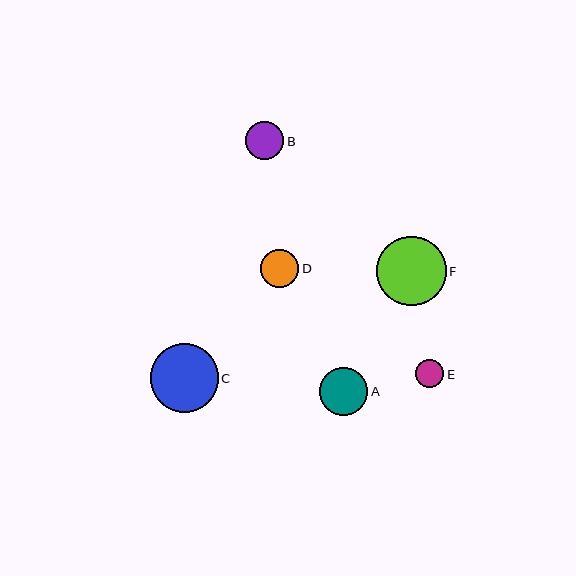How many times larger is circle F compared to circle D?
Circle F is approximately 1.8 times the size of circle D.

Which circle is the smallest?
Circle E is the smallest with a size of approximately 28 pixels.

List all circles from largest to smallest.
From largest to smallest: F, C, A, D, B, E.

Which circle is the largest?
Circle F is the largest with a size of approximately 69 pixels.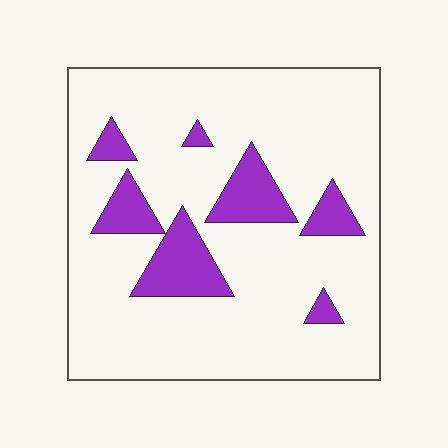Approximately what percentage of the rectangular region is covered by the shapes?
Approximately 15%.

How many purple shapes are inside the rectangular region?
7.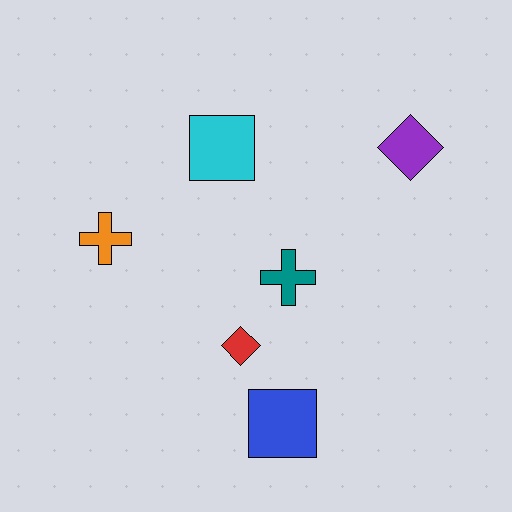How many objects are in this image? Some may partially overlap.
There are 6 objects.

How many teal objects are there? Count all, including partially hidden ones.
There is 1 teal object.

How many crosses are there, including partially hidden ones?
There are 2 crosses.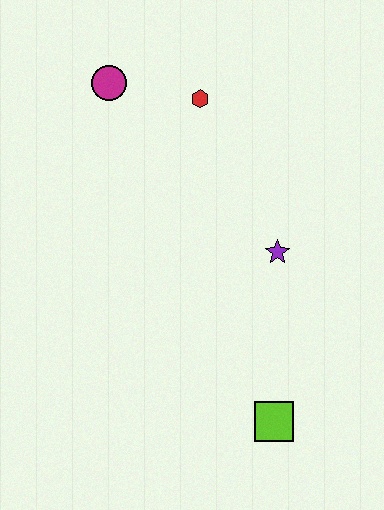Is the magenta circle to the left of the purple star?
Yes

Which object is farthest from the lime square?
The magenta circle is farthest from the lime square.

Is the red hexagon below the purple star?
No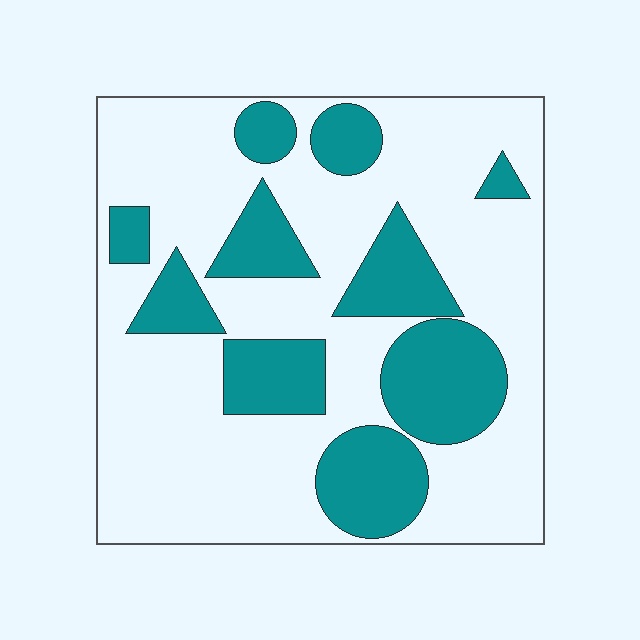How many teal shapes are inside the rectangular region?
10.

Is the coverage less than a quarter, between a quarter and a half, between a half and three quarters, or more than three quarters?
Between a quarter and a half.